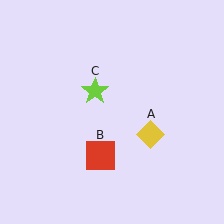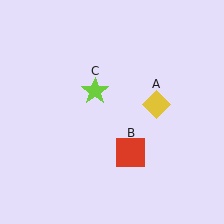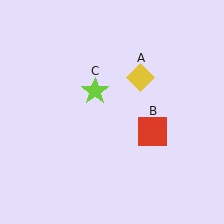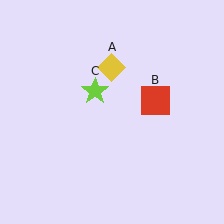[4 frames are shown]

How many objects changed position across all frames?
2 objects changed position: yellow diamond (object A), red square (object B).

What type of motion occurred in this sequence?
The yellow diamond (object A), red square (object B) rotated counterclockwise around the center of the scene.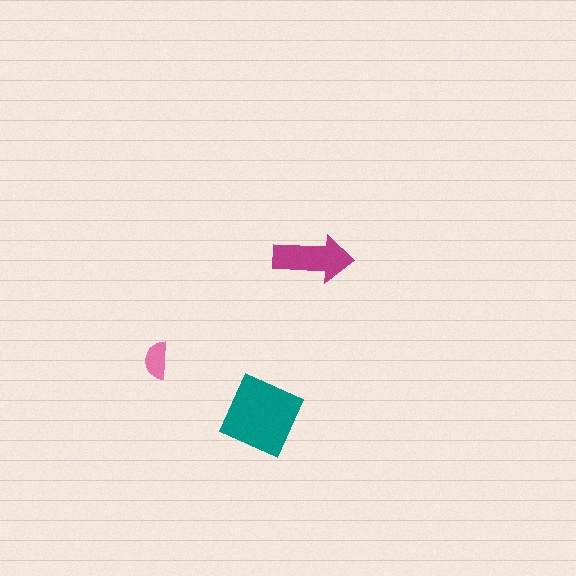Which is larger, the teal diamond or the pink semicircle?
The teal diamond.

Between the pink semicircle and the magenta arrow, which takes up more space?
The magenta arrow.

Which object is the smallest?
The pink semicircle.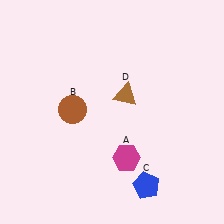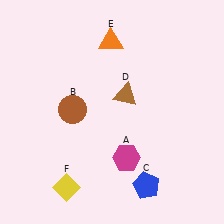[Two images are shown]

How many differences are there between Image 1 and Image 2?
There are 2 differences between the two images.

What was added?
An orange triangle (E), a yellow diamond (F) were added in Image 2.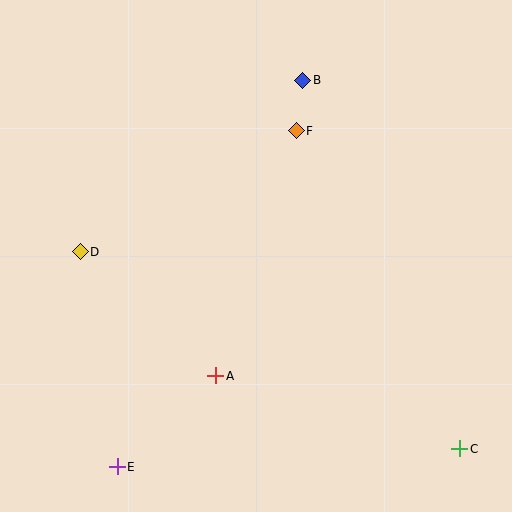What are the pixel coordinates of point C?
Point C is at (460, 449).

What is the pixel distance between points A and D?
The distance between A and D is 184 pixels.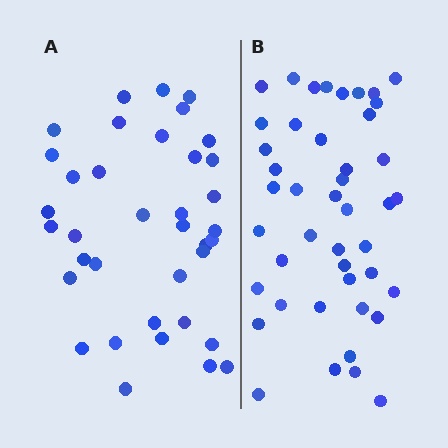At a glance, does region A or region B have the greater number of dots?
Region B (the right region) has more dots.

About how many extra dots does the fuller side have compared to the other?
Region B has roughly 8 or so more dots than region A.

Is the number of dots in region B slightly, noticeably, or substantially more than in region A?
Region B has only slightly more — the two regions are fairly close. The ratio is roughly 1.2 to 1.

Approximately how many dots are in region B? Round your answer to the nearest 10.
About 40 dots. (The exact count is 44, which rounds to 40.)